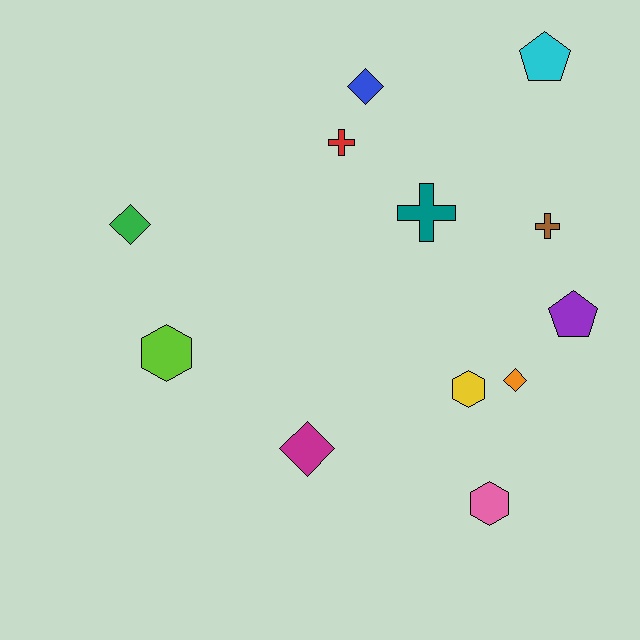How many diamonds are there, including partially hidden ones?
There are 4 diamonds.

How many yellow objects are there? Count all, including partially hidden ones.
There is 1 yellow object.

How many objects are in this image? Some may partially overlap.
There are 12 objects.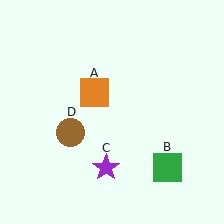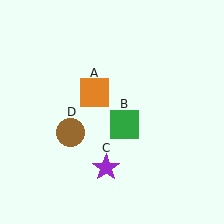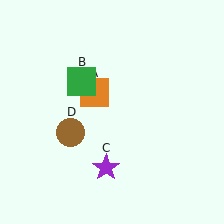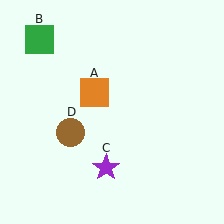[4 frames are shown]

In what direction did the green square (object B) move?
The green square (object B) moved up and to the left.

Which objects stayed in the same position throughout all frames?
Orange square (object A) and purple star (object C) and brown circle (object D) remained stationary.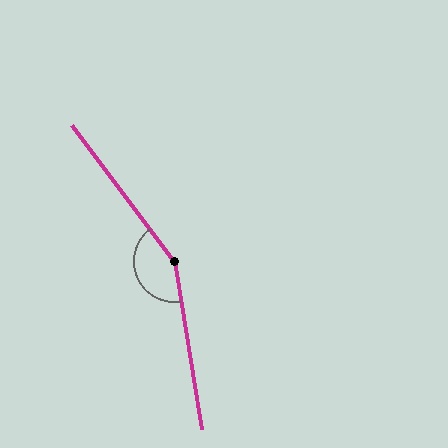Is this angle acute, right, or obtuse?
It is obtuse.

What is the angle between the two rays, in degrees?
Approximately 152 degrees.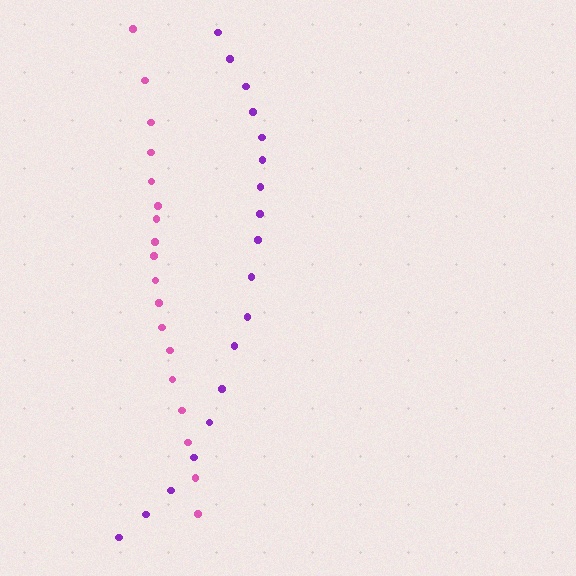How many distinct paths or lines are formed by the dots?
There are 2 distinct paths.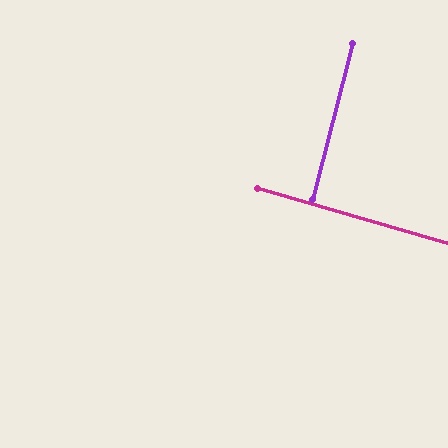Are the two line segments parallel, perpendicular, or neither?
Perpendicular — they meet at approximately 88°.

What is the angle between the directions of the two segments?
Approximately 88 degrees.